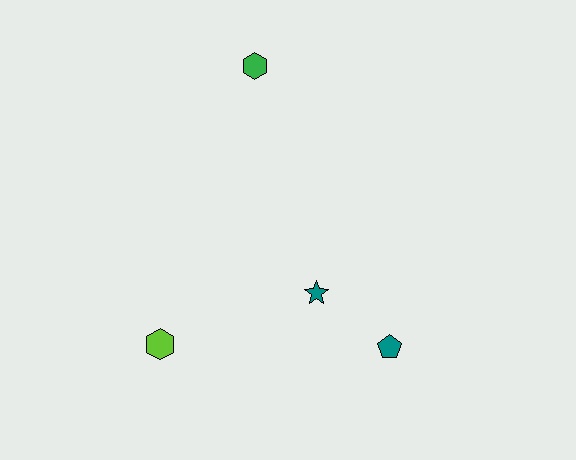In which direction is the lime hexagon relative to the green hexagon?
The lime hexagon is below the green hexagon.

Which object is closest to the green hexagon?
The teal star is closest to the green hexagon.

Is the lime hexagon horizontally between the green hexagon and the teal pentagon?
No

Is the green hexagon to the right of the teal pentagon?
No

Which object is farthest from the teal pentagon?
The green hexagon is farthest from the teal pentagon.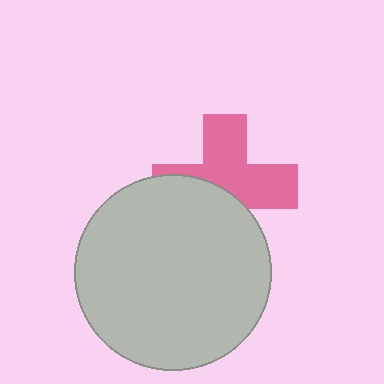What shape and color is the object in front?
The object in front is a light gray circle.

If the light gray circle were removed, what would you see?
You would see the complete pink cross.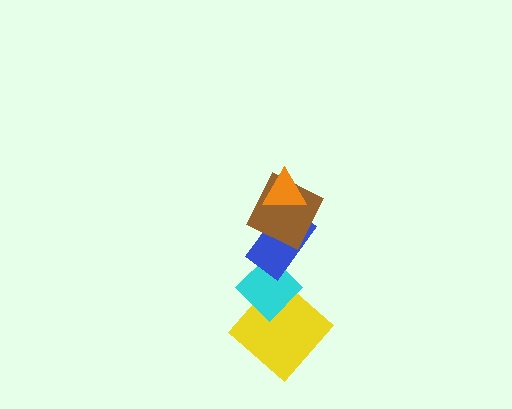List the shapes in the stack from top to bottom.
From top to bottom: the orange triangle, the brown square, the blue rectangle, the cyan diamond, the yellow diamond.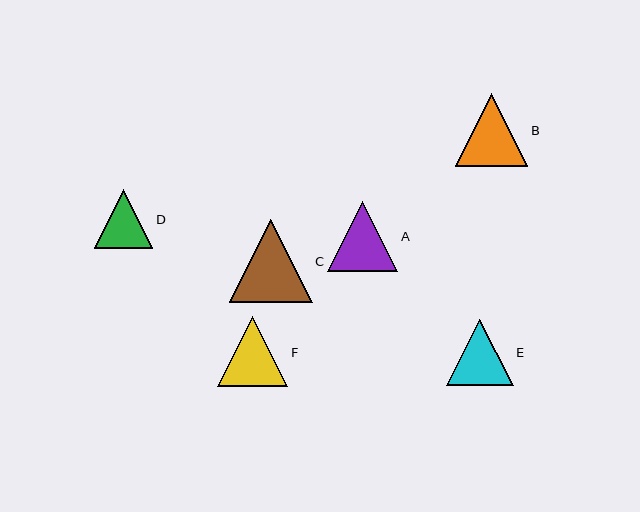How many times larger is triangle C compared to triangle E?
Triangle C is approximately 1.2 times the size of triangle E.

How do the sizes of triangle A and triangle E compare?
Triangle A and triangle E are approximately the same size.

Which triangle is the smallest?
Triangle D is the smallest with a size of approximately 59 pixels.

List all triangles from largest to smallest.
From largest to smallest: C, B, A, F, E, D.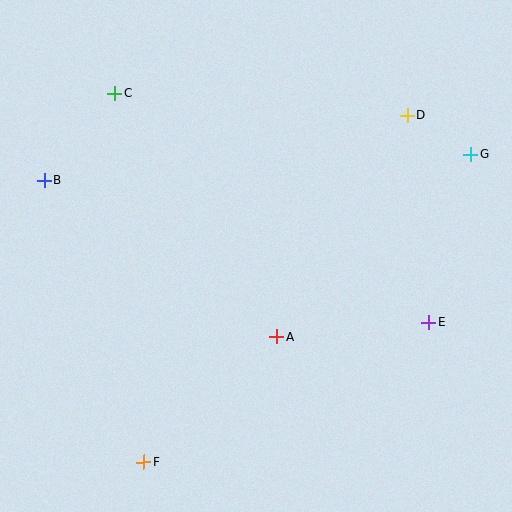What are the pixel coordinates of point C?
Point C is at (114, 93).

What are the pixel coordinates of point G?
Point G is at (471, 154).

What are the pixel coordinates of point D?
Point D is at (407, 115).